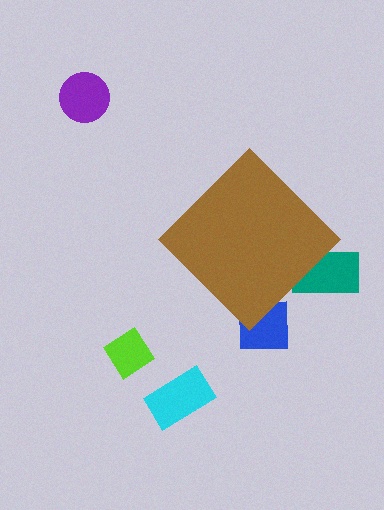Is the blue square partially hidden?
Yes, the blue square is partially hidden behind the brown diamond.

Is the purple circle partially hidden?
No, the purple circle is fully visible.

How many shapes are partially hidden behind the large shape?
2 shapes are partially hidden.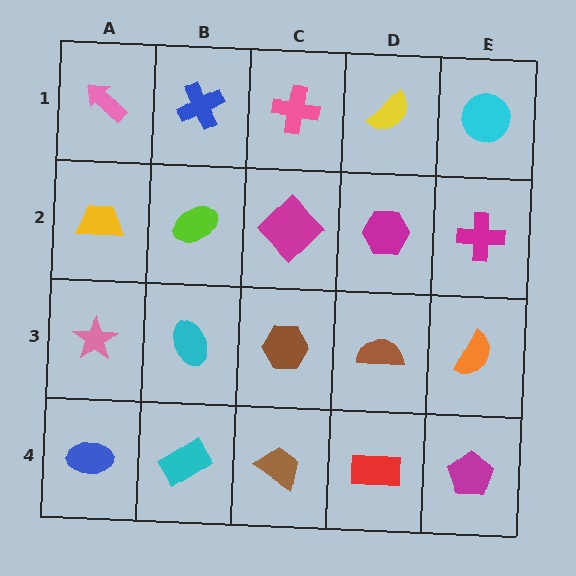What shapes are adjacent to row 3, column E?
A magenta cross (row 2, column E), a magenta pentagon (row 4, column E), a brown semicircle (row 3, column D).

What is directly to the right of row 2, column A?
A lime ellipse.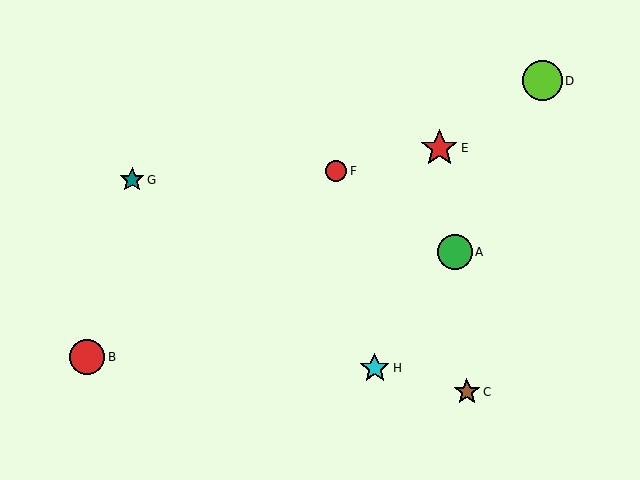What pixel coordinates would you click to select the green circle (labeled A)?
Click at (455, 252) to select the green circle A.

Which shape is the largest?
The lime circle (labeled D) is the largest.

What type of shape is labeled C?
Shape C is a brown star.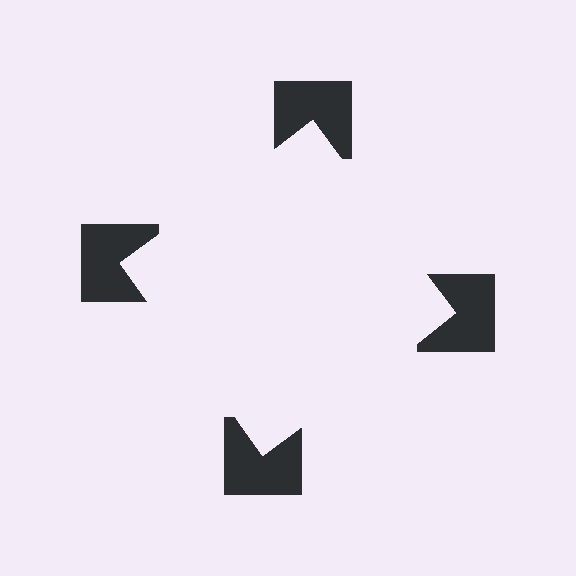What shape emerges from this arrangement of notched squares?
An illusory square — its edges are inferred from the aligned wedge cuts in the notched squares, not physically drawn.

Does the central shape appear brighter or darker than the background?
It typically appears slightly brighter than the background, even though no actual brightness change is drawn.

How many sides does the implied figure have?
4 sides.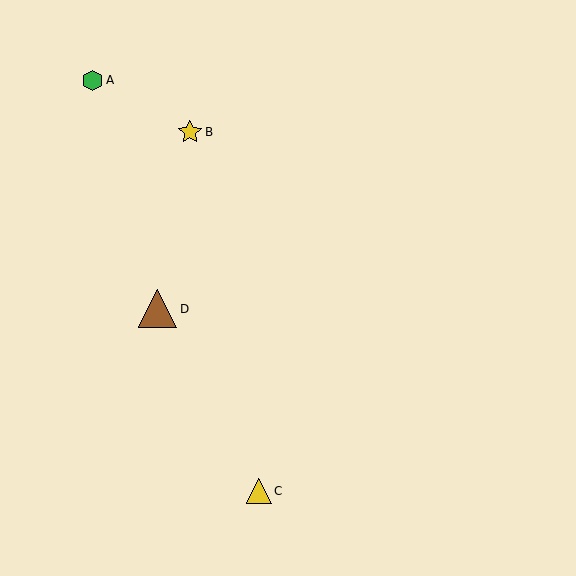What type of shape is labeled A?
Shape A is a green hexagon.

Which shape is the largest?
The brown triangle (labeled D) is the largest.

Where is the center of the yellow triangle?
The center of the yellow triangle is at (259, 491).